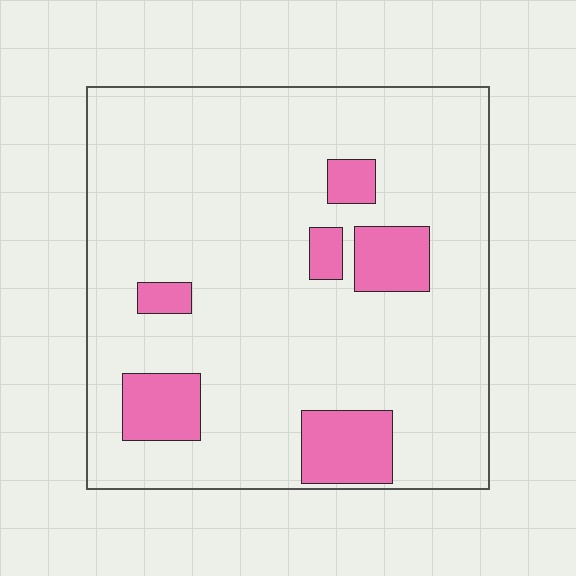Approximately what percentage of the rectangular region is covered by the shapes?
Approximately 15%.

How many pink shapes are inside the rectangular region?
6.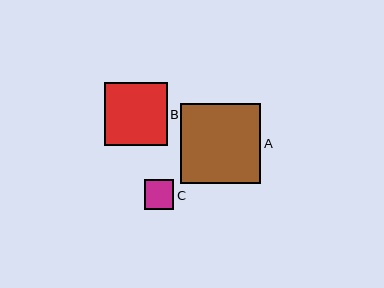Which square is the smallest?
Square C is the smallest with a size of approximately 30 pixels.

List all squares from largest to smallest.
From largest to smallest: A, B, C.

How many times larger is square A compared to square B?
Square A is approximately 1.3 times the size of square B.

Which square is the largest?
Square A is the largest with a size of approximately 80 pixels.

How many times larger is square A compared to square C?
Square A is approximately 2.7 times the size of square C.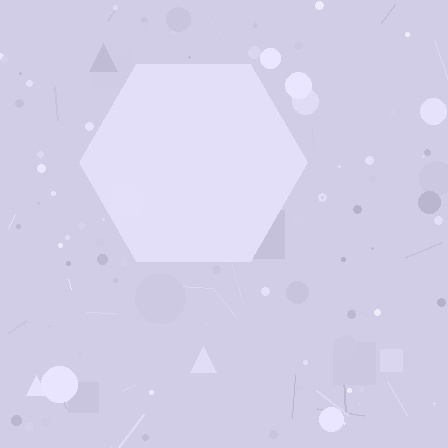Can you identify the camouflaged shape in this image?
The camouflaged shape is a hexagon.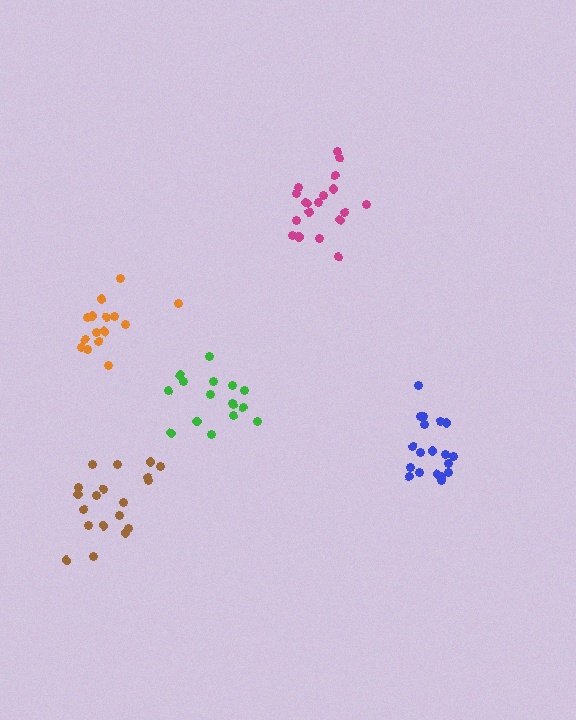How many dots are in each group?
Group 1: 19 dots, Group 2: 16 dots, Group 3: 19 dots, Group 4: 15 dots, Group 5: 19 dots (88 total).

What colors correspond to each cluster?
The clusters are colored: magenta, green, blue, orange, brown.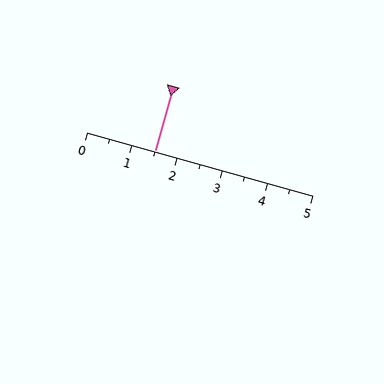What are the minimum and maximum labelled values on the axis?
The axis runs from 0 to 5.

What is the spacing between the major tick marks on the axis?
The major ticks are spaced 1 apart.